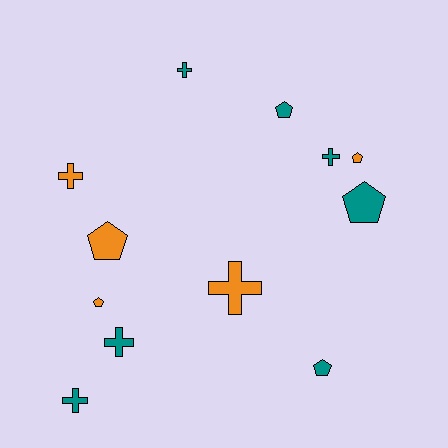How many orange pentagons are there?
There are 3 orange pentagons.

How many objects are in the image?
There are 12 objects.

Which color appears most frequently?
Teal, with 7 objects.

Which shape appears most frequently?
Cross, with 6 objects.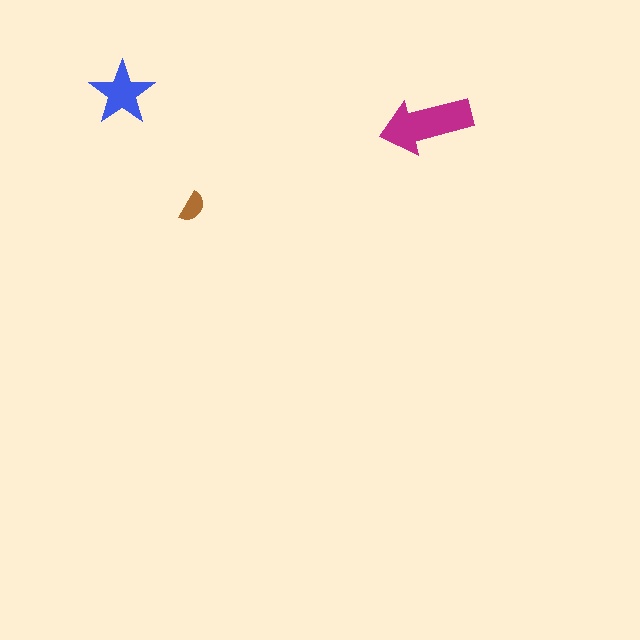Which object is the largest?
The magenta arrow.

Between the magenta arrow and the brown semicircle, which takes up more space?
The magenta arrow.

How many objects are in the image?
There are 3 objects in the image.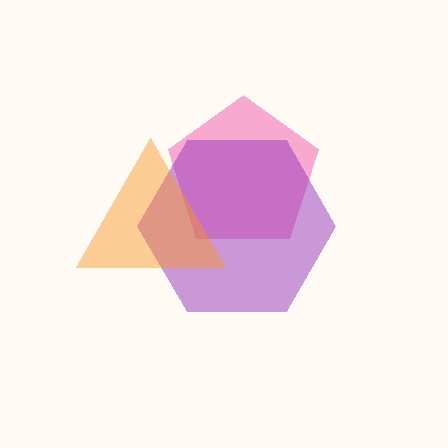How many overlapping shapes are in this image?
There are 3 overlapping shapes in the image.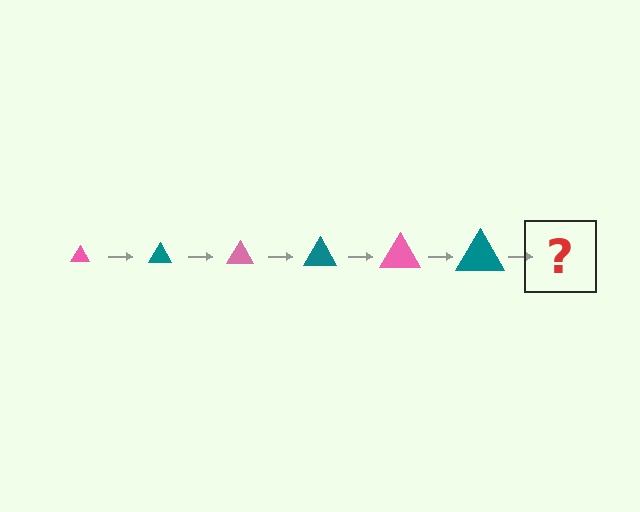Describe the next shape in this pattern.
It should be a pink triangle, larger than the previous one.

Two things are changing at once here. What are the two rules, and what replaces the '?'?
The two rules are that the triangle grows larger each step and the color cycles through pink and teal. The '?' should be a pink triangle, larger than the previous one.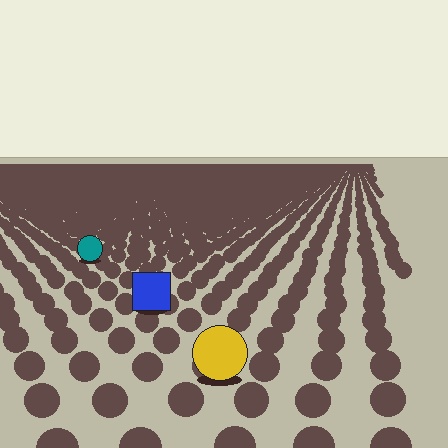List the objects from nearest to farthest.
From nearest to farthest: the yellow circle, the blue square, the teal circle.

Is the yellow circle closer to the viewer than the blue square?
Yes. The yellow circle is closer — you can tell from the texture gradient: the ground texture is coarser near it.